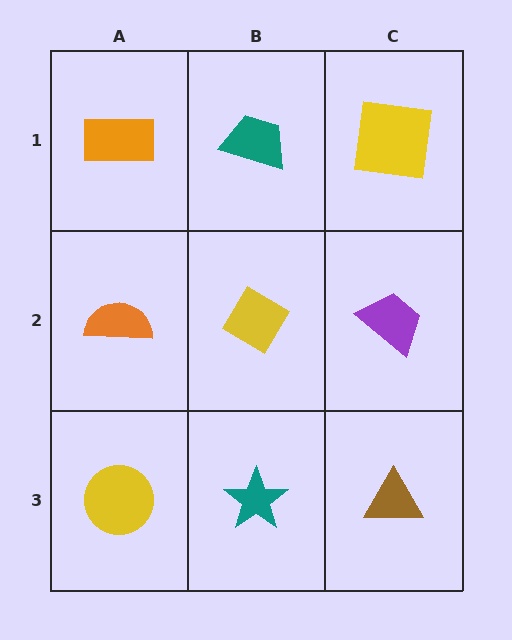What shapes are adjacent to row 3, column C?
A purple trapezoid (row 2, column C), a teal star (row 3, column B).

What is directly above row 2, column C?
A yellow square.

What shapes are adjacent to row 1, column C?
A purple trapezoid (row 2, column C), a teal trapezoid (row 1, column B).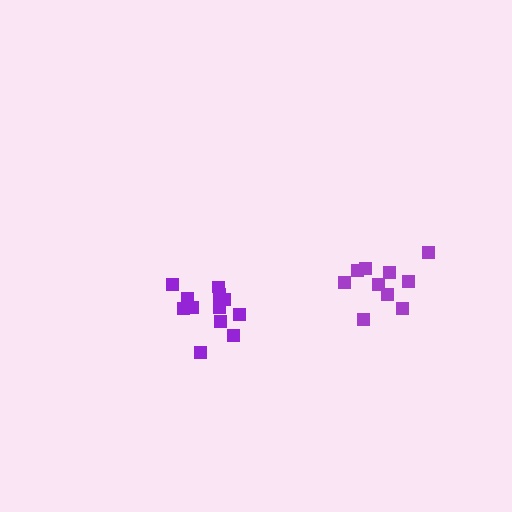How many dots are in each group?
Group 1: 10 dots, Group 2: 12 dots (22 total).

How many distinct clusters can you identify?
There are 2 distinct clusters.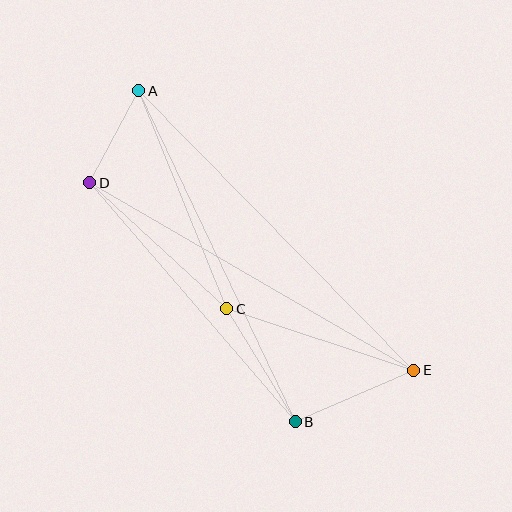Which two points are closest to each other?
Points A and D are closest to each other.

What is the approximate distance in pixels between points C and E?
The distance between C and E is approximately 197 pixels.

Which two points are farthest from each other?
Points A and E are farthest from each other.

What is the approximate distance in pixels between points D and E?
The distance between D and E is approximately 375 pixels.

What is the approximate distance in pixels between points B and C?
The distance between B and C is approximately 132 pixels.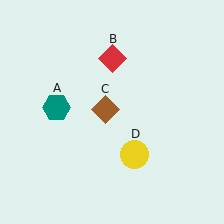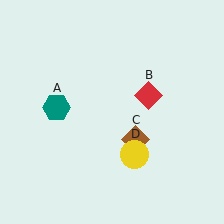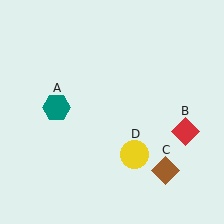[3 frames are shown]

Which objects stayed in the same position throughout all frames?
Teal hexagon (object A) and yellow circle (object D) remained stationary.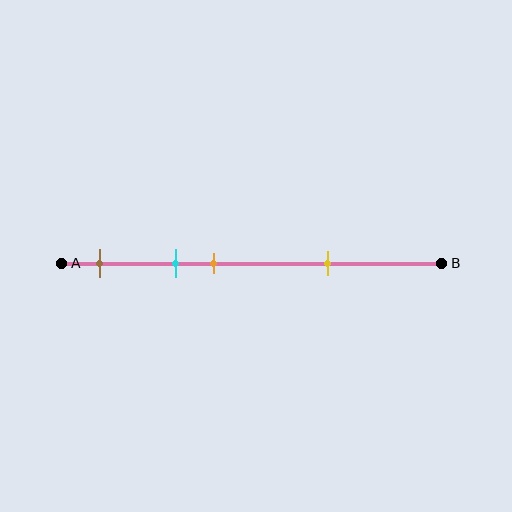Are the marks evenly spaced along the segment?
No, the marks are not evenly spaced.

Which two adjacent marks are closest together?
The cyan and orange marks are the closest adjacent pair.